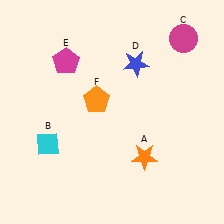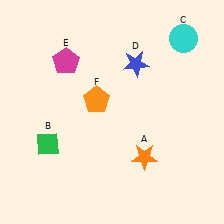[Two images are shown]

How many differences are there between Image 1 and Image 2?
There are 2 differences between the two images.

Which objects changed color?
B changed from cyan to green. C changed from magenta to cyan.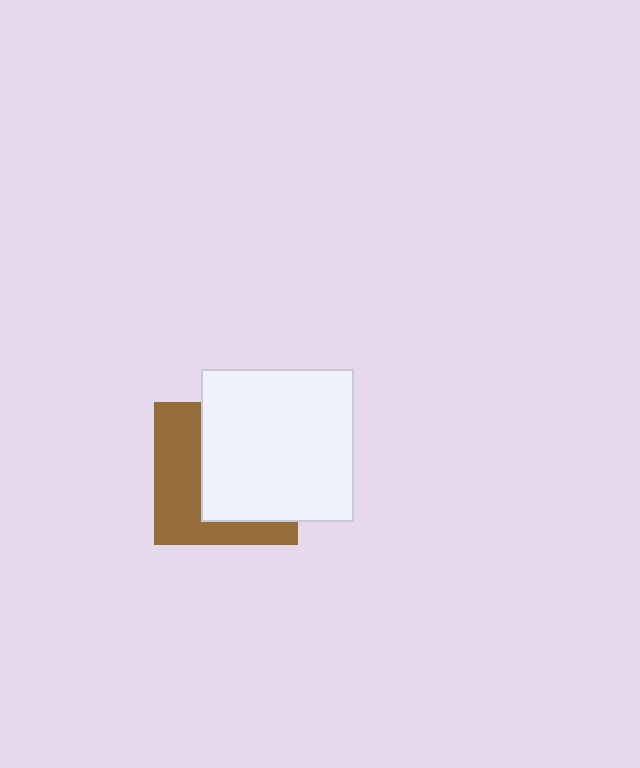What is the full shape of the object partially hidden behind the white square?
The partially hidden object is a brown square.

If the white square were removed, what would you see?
You would see the complete brown square.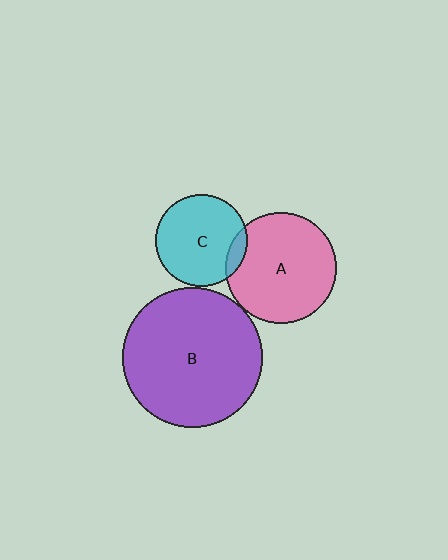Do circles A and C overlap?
Yes.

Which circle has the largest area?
Circle B (purple).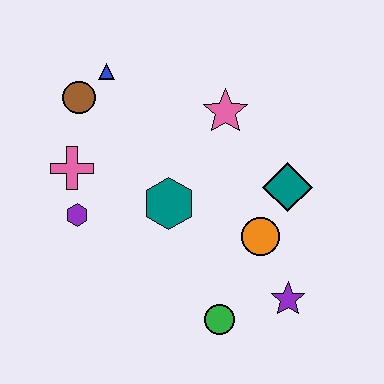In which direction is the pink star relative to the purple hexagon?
The pink star is to the right of the purple hexagon.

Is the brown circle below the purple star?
No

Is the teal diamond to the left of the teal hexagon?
No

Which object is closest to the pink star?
The teal diamond is closest to the pink star.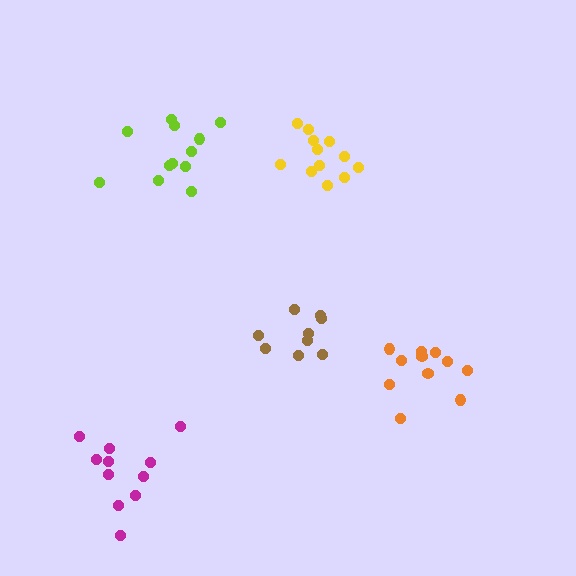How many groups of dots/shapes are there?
There are 5 groups.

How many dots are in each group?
Group 1: 11 dots, Group 2: 11 dots, Group 3: 12 dots, Group 4: 12 dots, Group 5: 9 dots (55 total).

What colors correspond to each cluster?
The clusters are colored: orange, magenta, yellow, lime, brown.